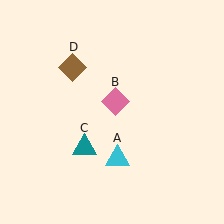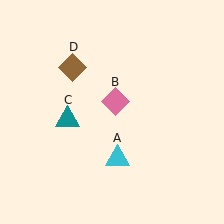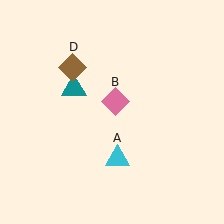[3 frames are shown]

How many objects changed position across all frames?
1 object changed position: teal triangle (object C).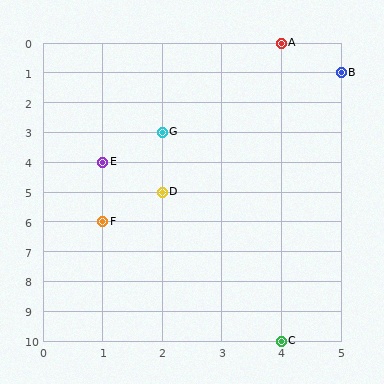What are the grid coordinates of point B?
Point B is at grid coordinates (5, 1).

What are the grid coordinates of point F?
Point F is at grid coordinates (1, 6).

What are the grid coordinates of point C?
Point C is at grid coordinates (4, 10).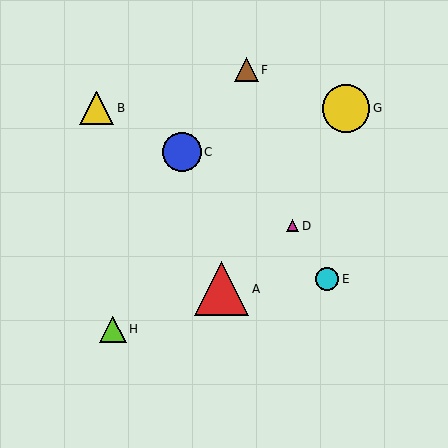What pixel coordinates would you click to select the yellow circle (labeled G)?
Click at (346, 108) to select the yellow circle G.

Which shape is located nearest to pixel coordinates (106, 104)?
The yellow triangle (labeled B) at (97, 108) is nearest to that location.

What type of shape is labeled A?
Shape A is a red triangle.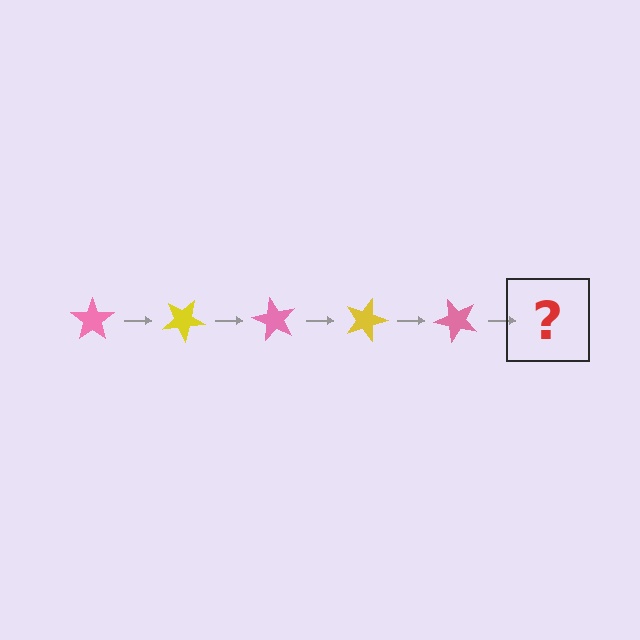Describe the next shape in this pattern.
It should be a yellow star, rotated 150 degrees from the start.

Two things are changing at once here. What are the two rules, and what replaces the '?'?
The two rules are that it rotates 30 degrees each step and the color cycles through pink and yellow. The '?' should be a yellow star, rotated 150 degrees from the start.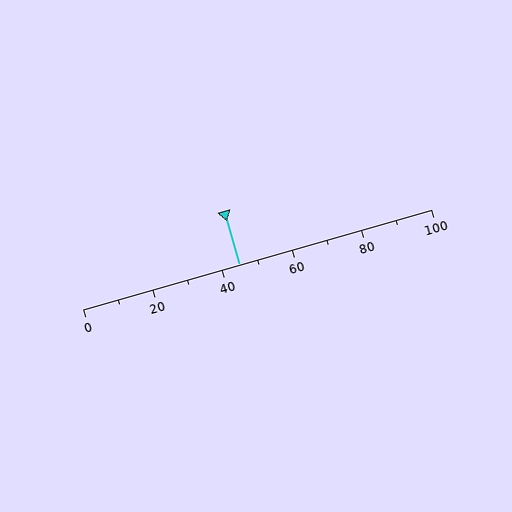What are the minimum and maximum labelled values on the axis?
The axis runs from 0 to 100.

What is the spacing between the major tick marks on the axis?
The major ticks are spaced 20 apart.